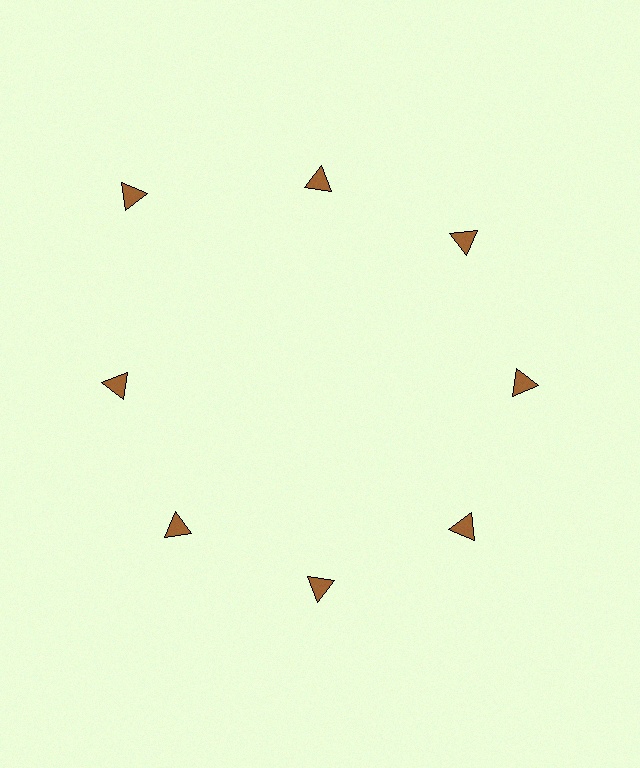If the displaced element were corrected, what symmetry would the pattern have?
It would have 8-fold rotational symmetry — the pattern would map onto itself every 45 degrees.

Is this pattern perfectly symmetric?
No. The 8 brown triangles are arranged in a ring, but one element near the 10 o'clock position is pushed outward from the center, breaking the 8-fold rotational symmetry.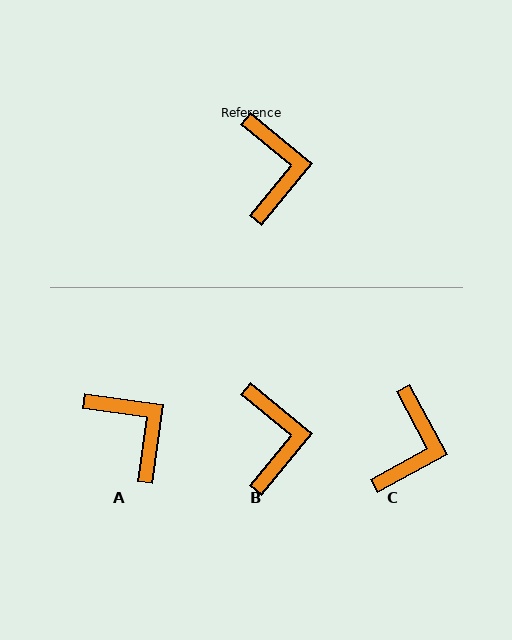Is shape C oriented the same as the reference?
No, it is off by about 22 degrees.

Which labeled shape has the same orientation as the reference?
B.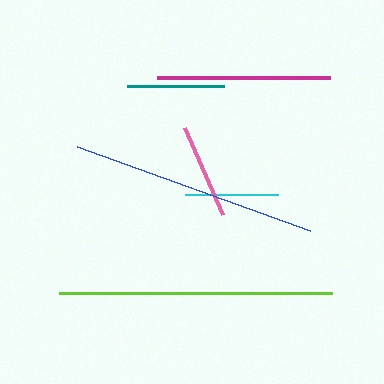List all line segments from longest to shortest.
From longest to shortest: lime, blue, magenta, teal, pink, cyan.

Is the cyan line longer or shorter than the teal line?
The teal line is longer than the cyan line.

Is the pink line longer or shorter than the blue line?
The blue line is longer than the pink line.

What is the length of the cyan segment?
The cyan segment is approximately 93 pixels long.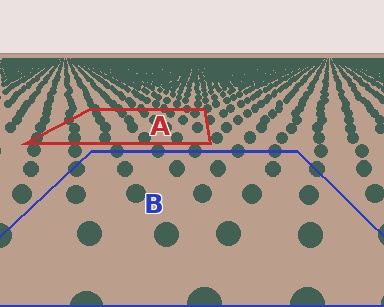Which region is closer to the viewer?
Region B is closer. The texture elements there are larger and more spread out.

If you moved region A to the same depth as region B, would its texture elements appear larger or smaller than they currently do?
They would appear larger. At a closer depth, the same texture elements are projected at a bigger on-screen size.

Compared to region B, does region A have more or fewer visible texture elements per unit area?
Region A has more texture elements per unit area — they are packed more densely because it is farther away.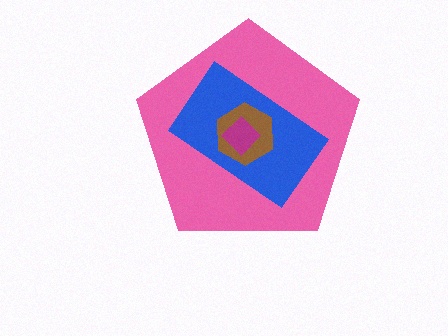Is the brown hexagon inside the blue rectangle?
Yes.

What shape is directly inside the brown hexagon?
The magenta diamond.